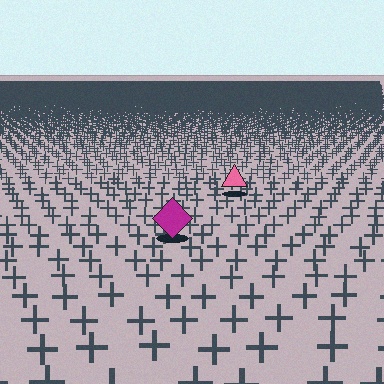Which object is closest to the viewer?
The magenta diamond is closest. The texture marks near it are larger and more spread out.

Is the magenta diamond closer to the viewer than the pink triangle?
Yes. The magenta diamond is closer — you can tell from the texture gradient: the ground texture is coarser near it.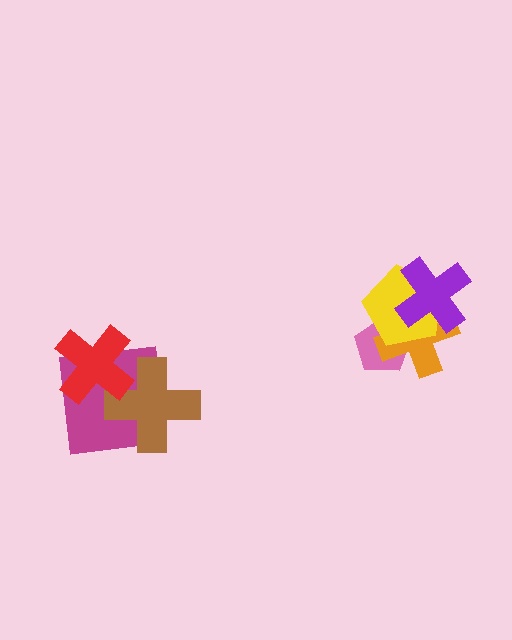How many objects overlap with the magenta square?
2 objects overlap with the magenta square.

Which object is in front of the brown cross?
The red cross is in front of the brown cross.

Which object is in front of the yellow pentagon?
The purple cross is in front of the yellow pentagon.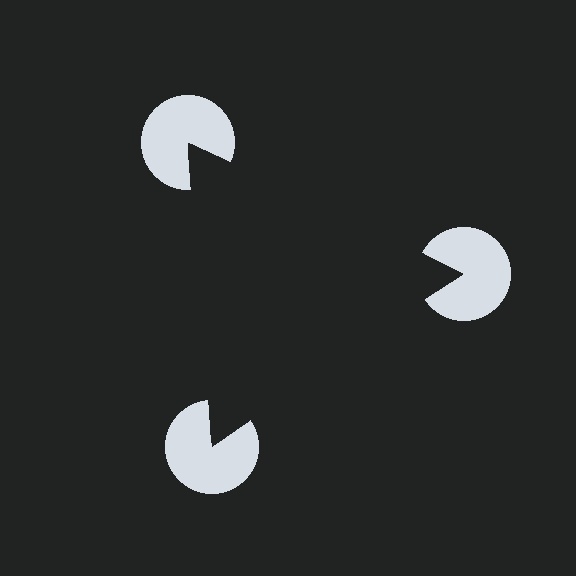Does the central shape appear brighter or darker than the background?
It typically appears slightly darker than the background, even though no actual brightness change is drawn.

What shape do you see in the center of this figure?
An illusory triangle — its edges are inferred from the aligned wedge cuts in the pac-man discs, not physically drawn.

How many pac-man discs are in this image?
There are 3 — one at each vertex of the illusory triangle.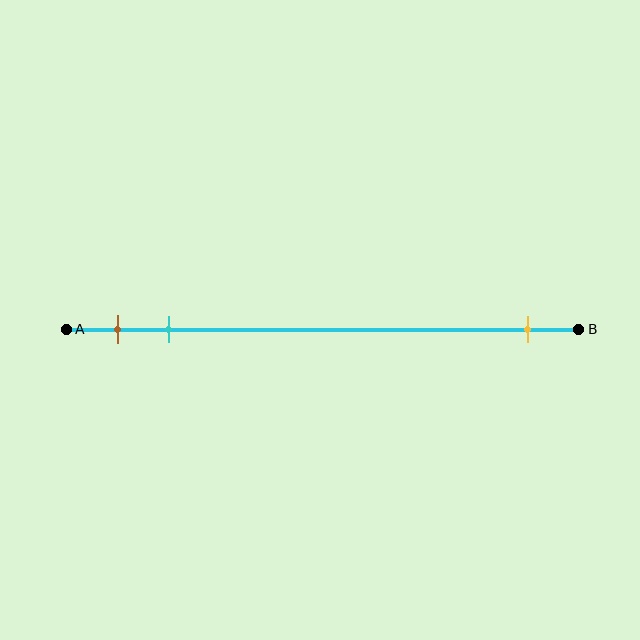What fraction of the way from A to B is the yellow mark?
The yellow mark is approximately 90% (0.9) of the way from A to B.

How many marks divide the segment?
There are 3 marks dividing the segment.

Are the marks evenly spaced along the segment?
No, the marks are not evenly spaced.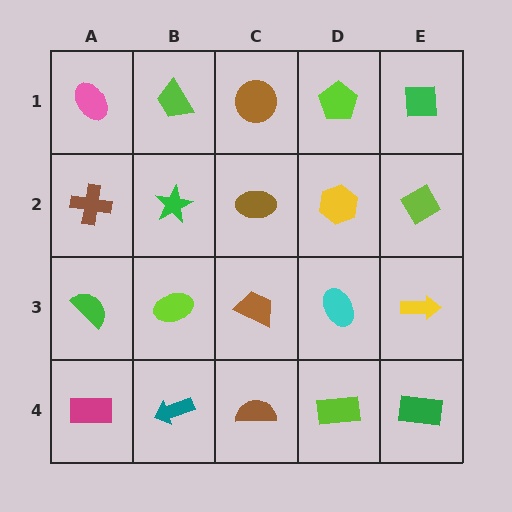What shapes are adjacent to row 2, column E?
A green square (row 1, column E), a yellow arrow (row 3, column E), a yellow hexagon (row 2, column D).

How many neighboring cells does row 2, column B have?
4.